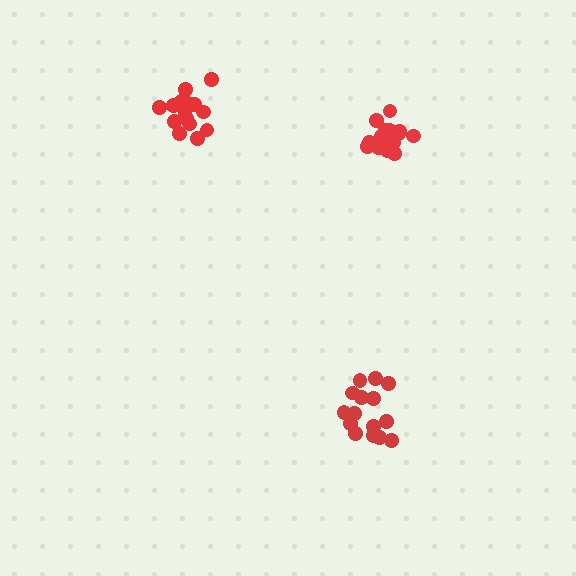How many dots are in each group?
Group 1: 15 dots, Group 2: 15 dots, Group 3: 17 dots (47 total).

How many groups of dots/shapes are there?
There are 3 groups.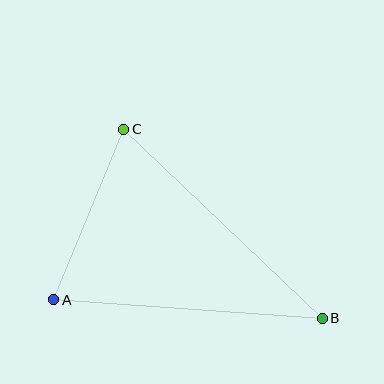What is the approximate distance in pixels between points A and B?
The distance between A and B is approximately 269 pixels.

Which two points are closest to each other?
Points A and C are closest to each other.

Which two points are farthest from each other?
Points B and C are farthest from each other.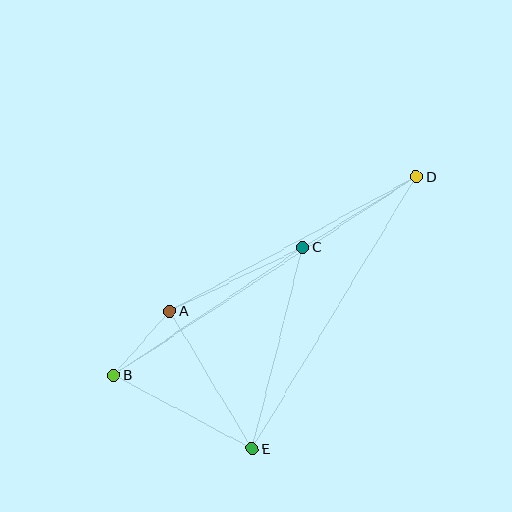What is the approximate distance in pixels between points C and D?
The distance between C and D is approximately 134 pixels.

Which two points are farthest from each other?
Points B and D are farthest from each other.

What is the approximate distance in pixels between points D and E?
The distance between D and E is approximately 318 pixels.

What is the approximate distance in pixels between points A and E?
The distance between A and E is approximately 161 pixels.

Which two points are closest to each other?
Points A and B are closest to each other.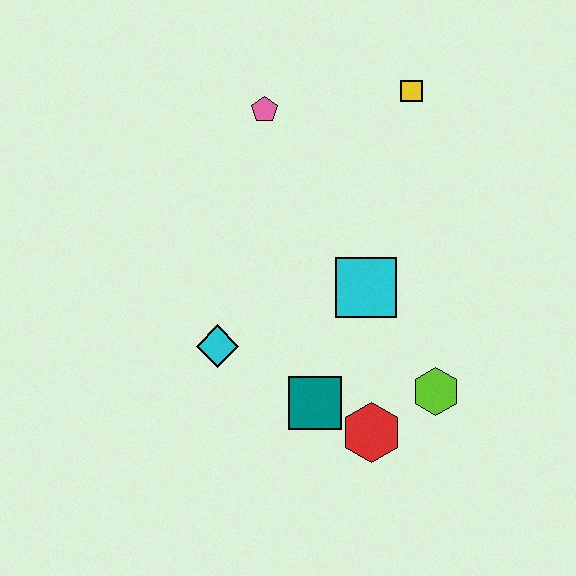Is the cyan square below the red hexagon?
No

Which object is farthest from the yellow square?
The red hexagon is farthest from the yellow square.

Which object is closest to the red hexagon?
The teal square is closest to the red hexagon.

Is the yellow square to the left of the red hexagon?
No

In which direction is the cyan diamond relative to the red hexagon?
The cyan diamond is to the left of the red hexagon.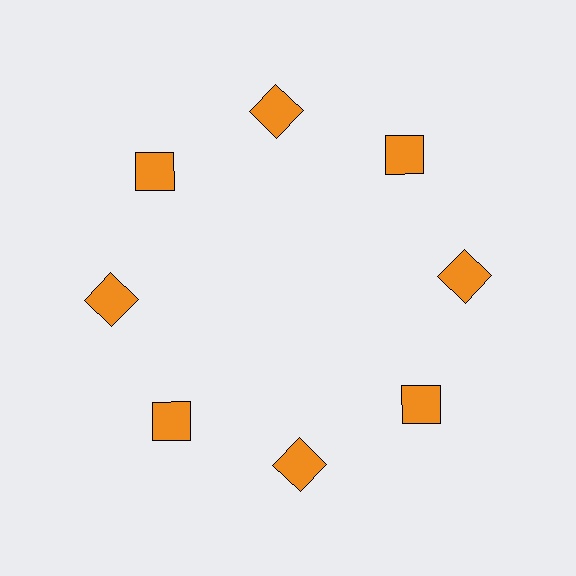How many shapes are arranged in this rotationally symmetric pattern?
There are 8 shapes, arranged in 8 groups of 1.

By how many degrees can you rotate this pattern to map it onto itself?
The pattern maps onto itself every 45 degrees of rotation.